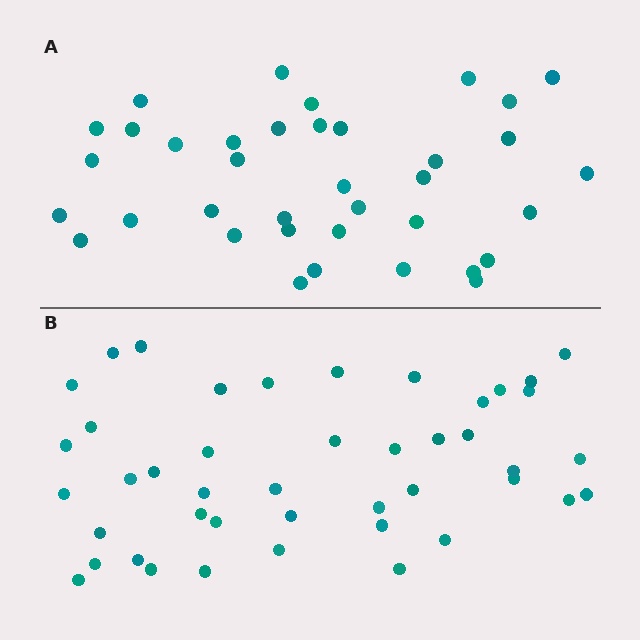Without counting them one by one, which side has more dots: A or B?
Region B (the bottom region) has more dots.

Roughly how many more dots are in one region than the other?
Region B has roughly 8 or so more dots than region A.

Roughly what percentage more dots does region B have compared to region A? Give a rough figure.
About 20% more.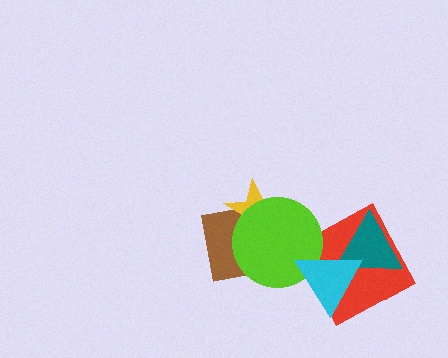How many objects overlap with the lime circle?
4 objects overlap with the lime circle.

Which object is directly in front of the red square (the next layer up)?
The teal triangle is directly in front of the red square.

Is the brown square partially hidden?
Yes, it is partially covered by another shape.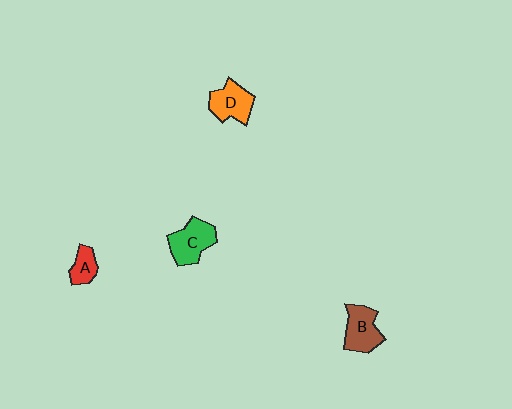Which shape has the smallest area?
Shape A (red).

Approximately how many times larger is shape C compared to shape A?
Approximately 1.9 times.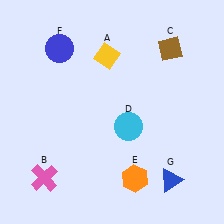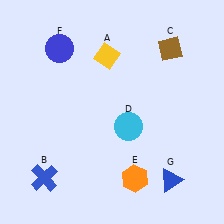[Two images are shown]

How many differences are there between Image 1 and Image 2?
There is 1 difference between the two images.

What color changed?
The cross (B) changed from pink in Image 1 to blue in Image 2.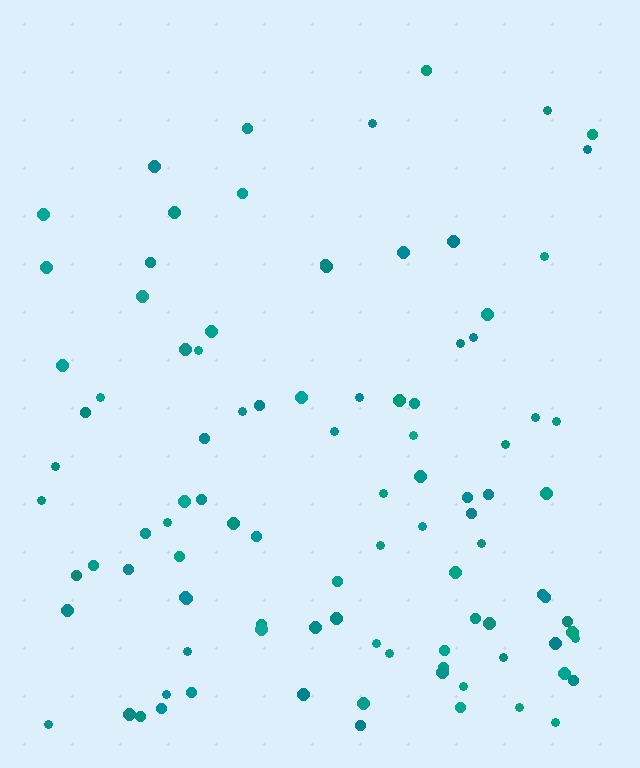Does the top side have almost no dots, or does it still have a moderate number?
Still a moderate number, just noticeably fewer than the bottom.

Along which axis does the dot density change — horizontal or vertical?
Vertical.